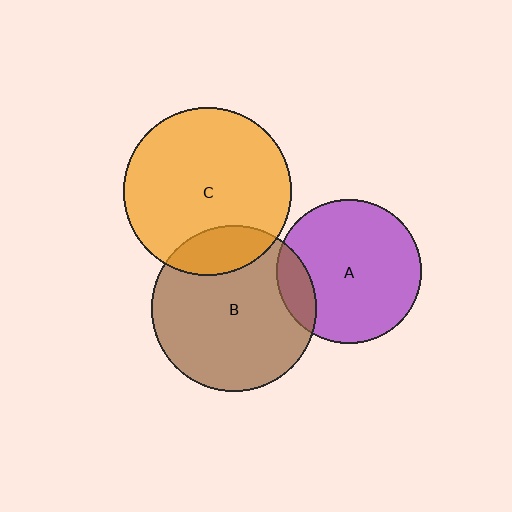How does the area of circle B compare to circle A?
Approximately 1.3 times.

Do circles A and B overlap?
Yes.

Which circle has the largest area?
Circle C (orange).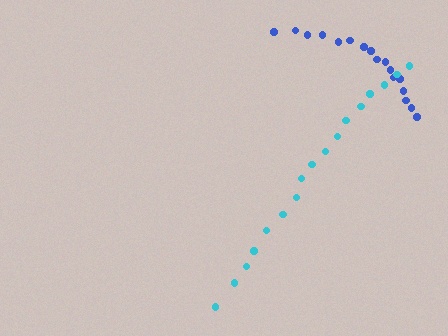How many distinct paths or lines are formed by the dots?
There are 2 distinct paths.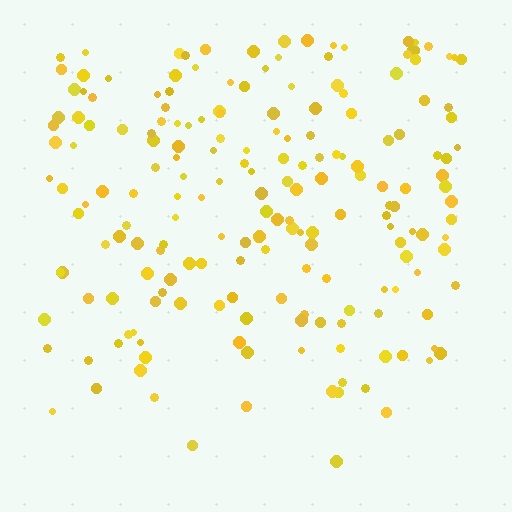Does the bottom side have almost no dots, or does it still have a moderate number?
Still a moderate number, just noticeably fewer than the top.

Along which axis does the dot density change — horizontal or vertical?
Vertical.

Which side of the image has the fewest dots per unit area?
The bottom.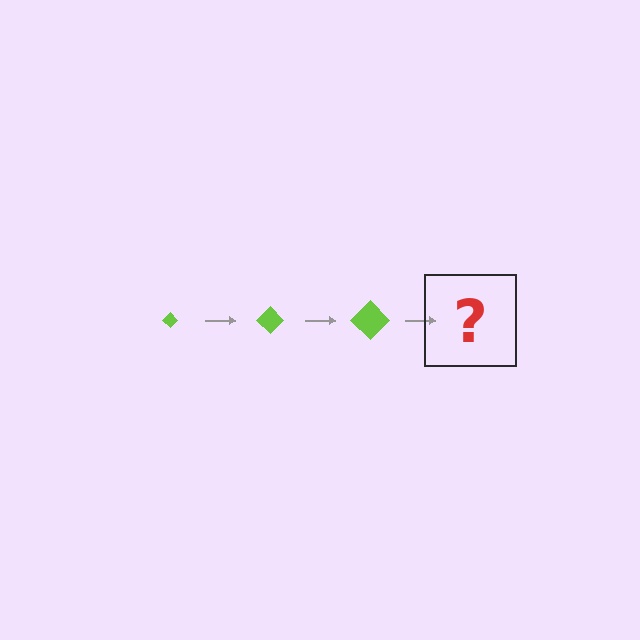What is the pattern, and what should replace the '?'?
The pattern is that the diamond gets progressively larger each step. The '?' should be a lime diamond, larger than the previous one.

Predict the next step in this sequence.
The next step is a lime diamond, larger than the previous one.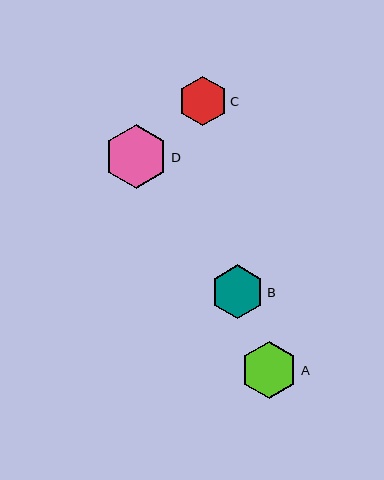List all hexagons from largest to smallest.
From largest to smallest: D, A, B, C.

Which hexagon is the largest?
Hexagon D is the largest with a size of approximately 64 pixels.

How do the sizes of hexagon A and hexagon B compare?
Hexagon A and hexagon B are approximately the same size.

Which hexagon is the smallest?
Hexagon C is the smallest with a size of approximately 49 pixels.